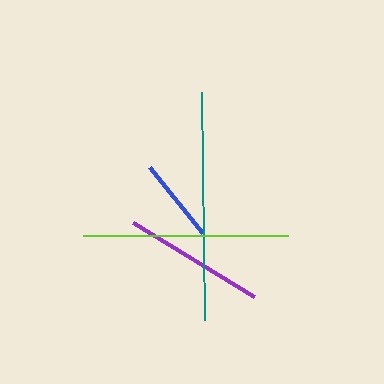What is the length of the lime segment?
The lime segment is approximately 205 pixels long.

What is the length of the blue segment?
The blue segment is approximately 85 pixels long.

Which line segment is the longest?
The teal line is the longest at approximately 228 pixels.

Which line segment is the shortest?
The blue line is the shortest at approximately 85 pixels.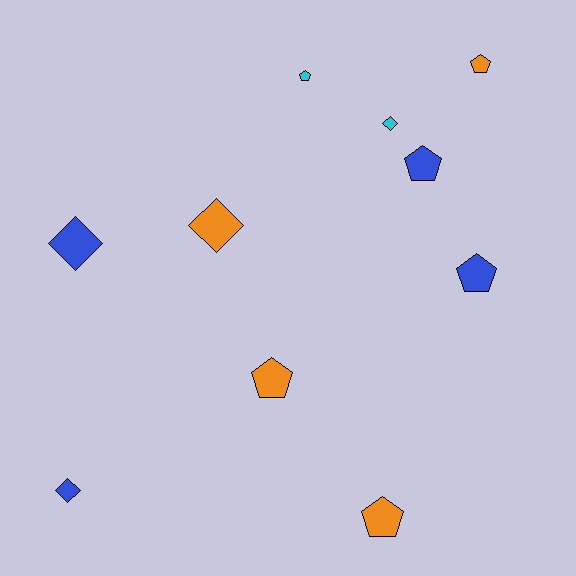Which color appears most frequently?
Blue, with 4 objects.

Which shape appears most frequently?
Pentagon, with 6 objects.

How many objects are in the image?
There are 10 objects.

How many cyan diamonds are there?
There is 1 cyan diamond.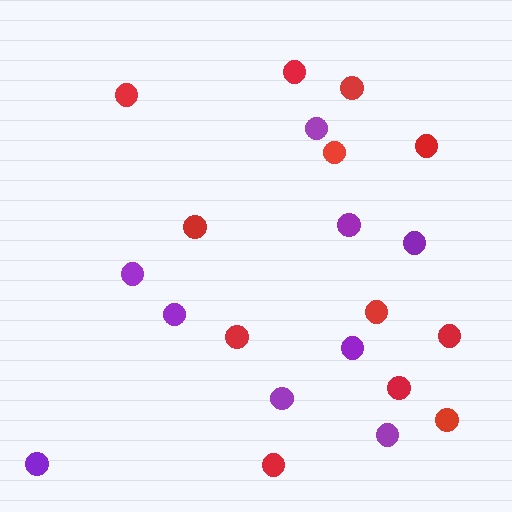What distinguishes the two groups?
There are 2 groups: one group of red circles (12) and one group of purple circles (9).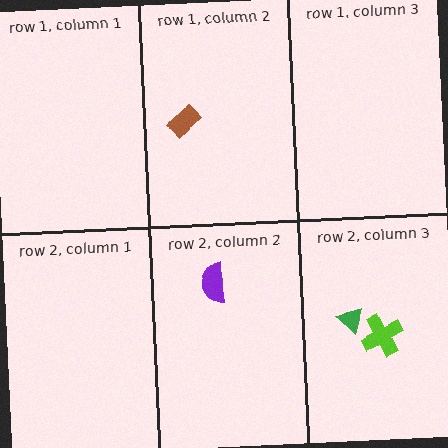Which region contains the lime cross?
The row 2, column 3 region.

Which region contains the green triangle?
The row 2, column 3 region.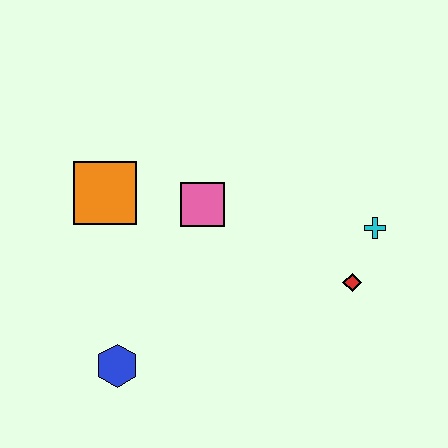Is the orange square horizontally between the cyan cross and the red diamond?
No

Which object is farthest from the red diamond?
The orange square is farthest from the red diamond.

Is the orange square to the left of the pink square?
Yes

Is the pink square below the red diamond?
No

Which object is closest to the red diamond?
The cyan cross is closest to the red diamond.